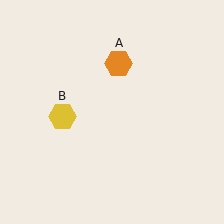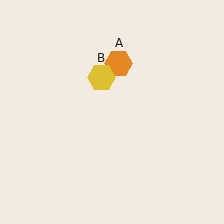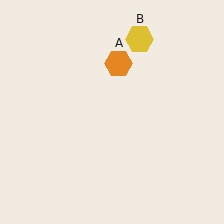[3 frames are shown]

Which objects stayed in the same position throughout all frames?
Orange hexagon (object A) remained stationary.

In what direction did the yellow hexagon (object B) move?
The yellow hexagon (object B) moved up and to the right.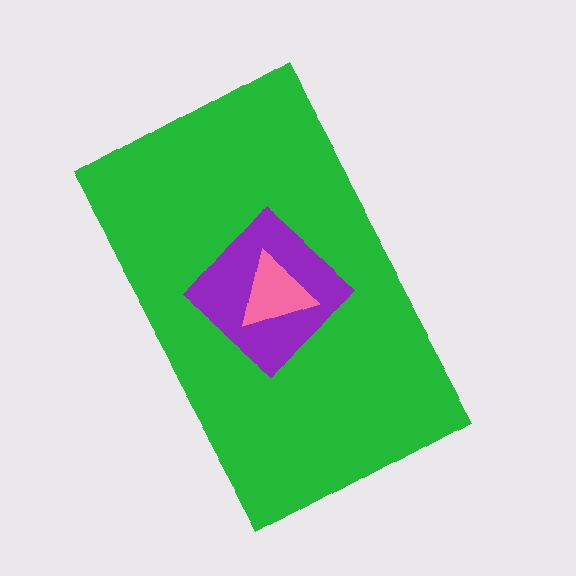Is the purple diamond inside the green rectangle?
Yes.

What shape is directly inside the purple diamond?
The pink triangle.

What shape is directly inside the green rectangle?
The purple diamond.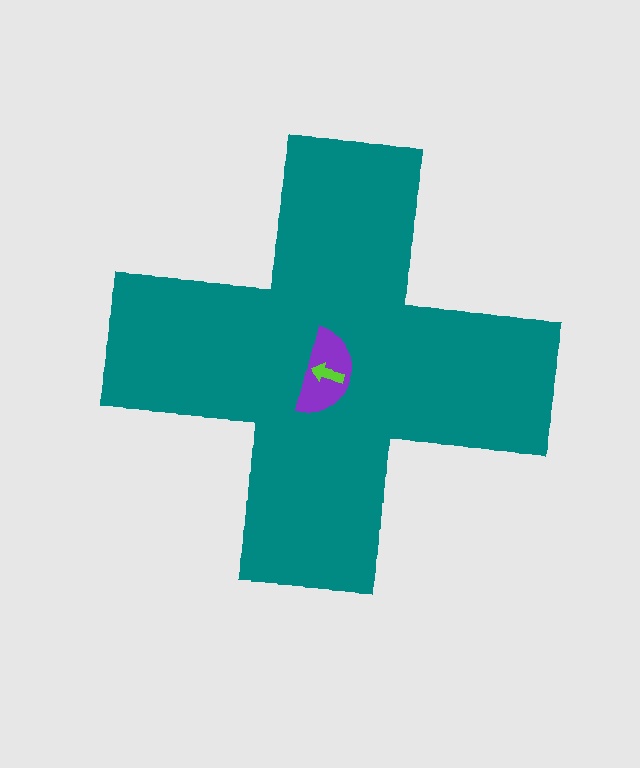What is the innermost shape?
The lime arrow.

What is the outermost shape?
The teal cross.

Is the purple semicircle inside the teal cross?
Yes.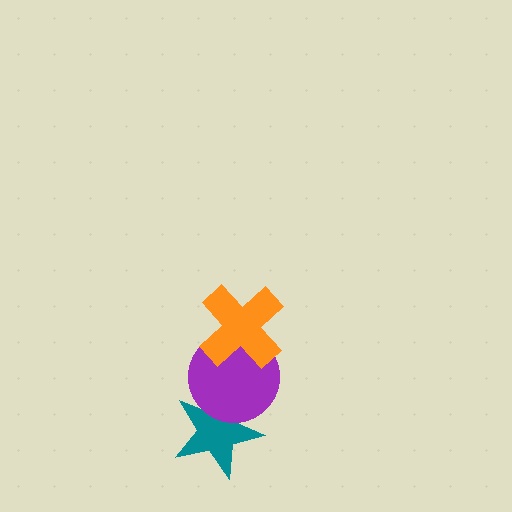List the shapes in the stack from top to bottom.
From top to bottom: the orange cross, the purple circle, the teal star.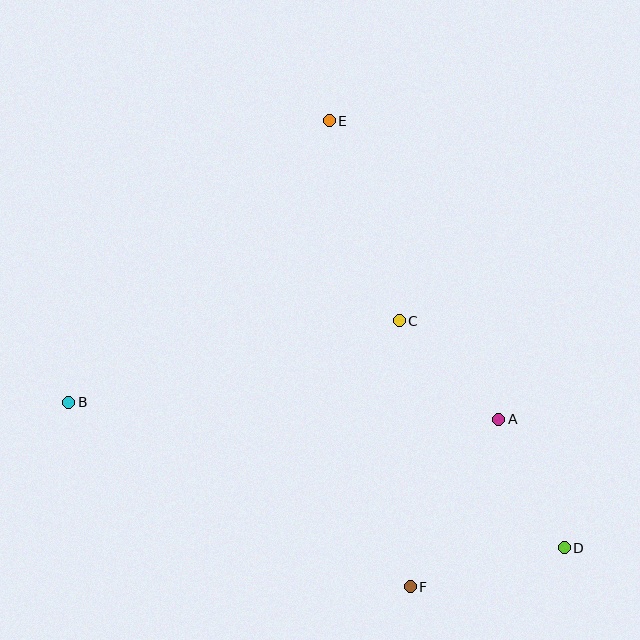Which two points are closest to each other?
Points A and C are closest to each other.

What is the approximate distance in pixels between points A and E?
The distance between A and E is approximately 343 pixels.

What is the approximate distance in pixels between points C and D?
The distance between C and D is approximately 281 pixels.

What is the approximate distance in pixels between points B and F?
The distance between B and F is approximately 388 pixels.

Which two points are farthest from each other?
Points B and D are farthest from each other.